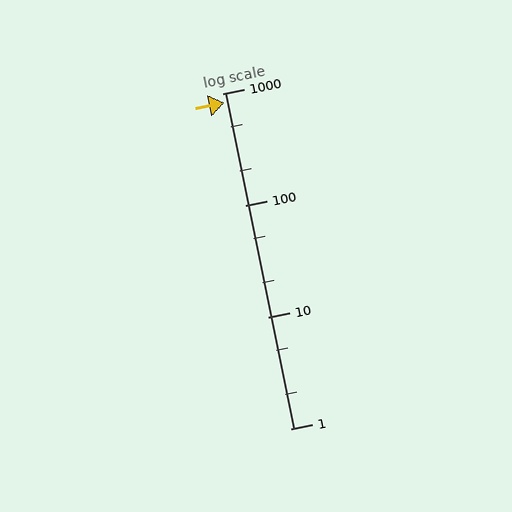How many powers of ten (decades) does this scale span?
The scale spans 3 decades, from 1 to 1000.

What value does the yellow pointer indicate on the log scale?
The pointer indicates approximately 830.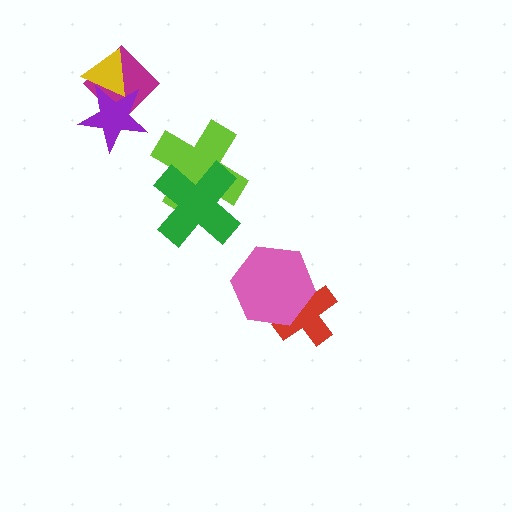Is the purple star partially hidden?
Yes, it is partially covered by another shape.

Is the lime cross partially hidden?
Yes, it is partially covered by another shape.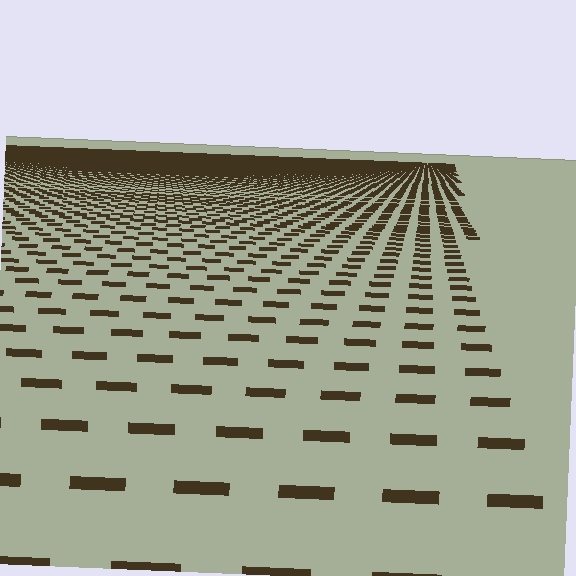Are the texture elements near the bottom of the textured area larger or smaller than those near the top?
Larger. Near the bottom, elements are closer to the viewer and appear at a bigger on-screen size.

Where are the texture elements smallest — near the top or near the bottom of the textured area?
Near the top.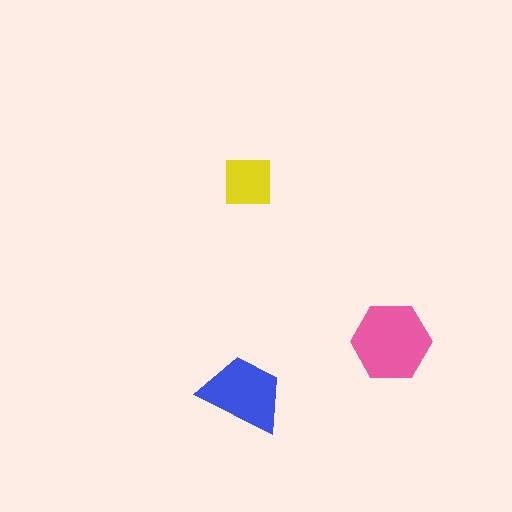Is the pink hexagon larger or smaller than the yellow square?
Larger.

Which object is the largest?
The pink hexagon.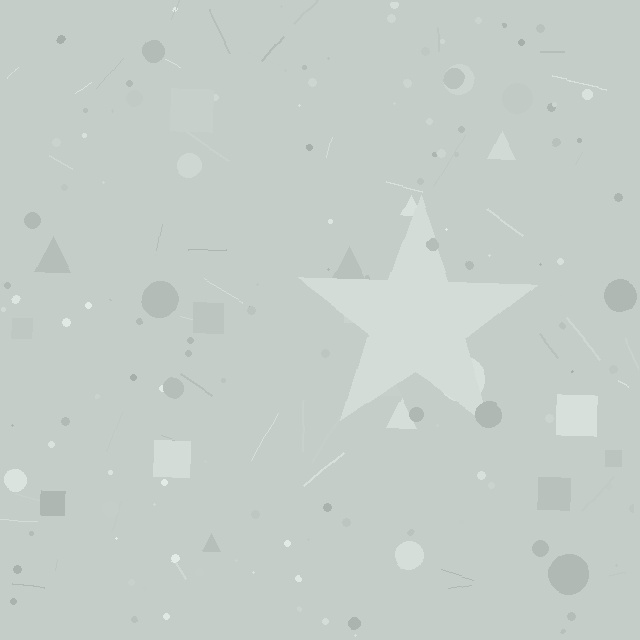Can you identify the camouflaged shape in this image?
The camouflaged shape is a star.